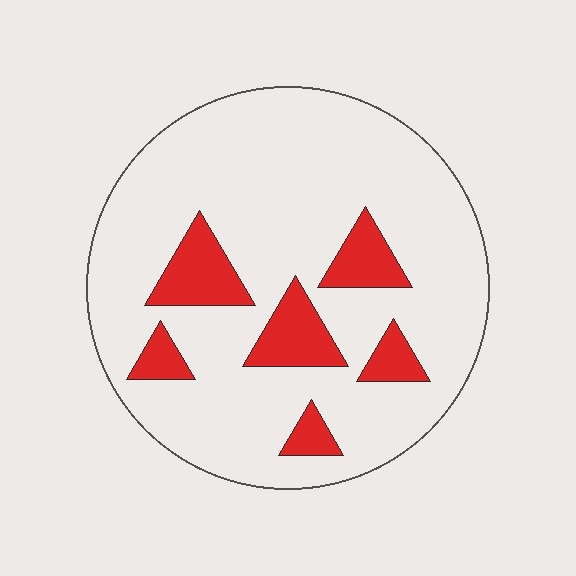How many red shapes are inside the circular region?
6.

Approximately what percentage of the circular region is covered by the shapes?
Approximately 15%.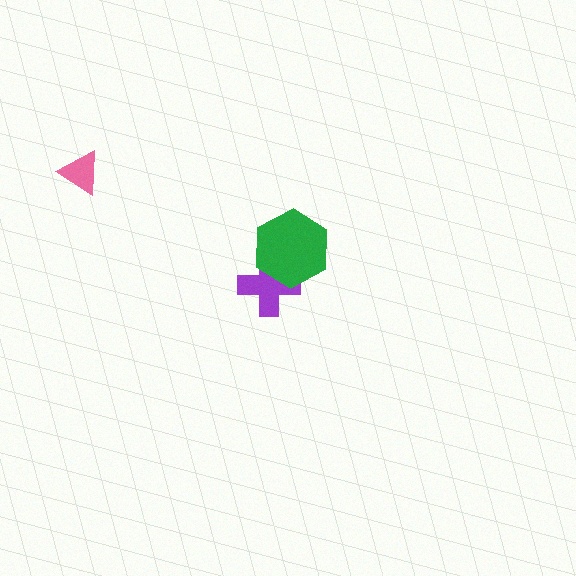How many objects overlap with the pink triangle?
0 objects overlap with the pink triangle.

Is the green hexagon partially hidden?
No, no other shape covers it.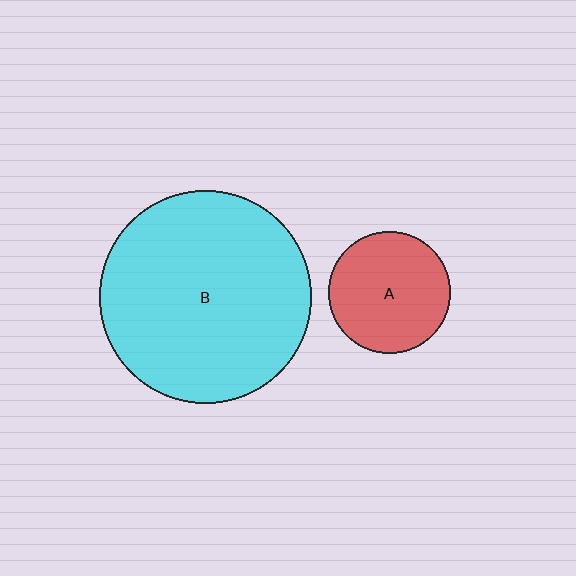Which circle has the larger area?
Circle B (cyan).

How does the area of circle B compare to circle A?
Approximately 3.0 times.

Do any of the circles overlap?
No, none of the circles overlap.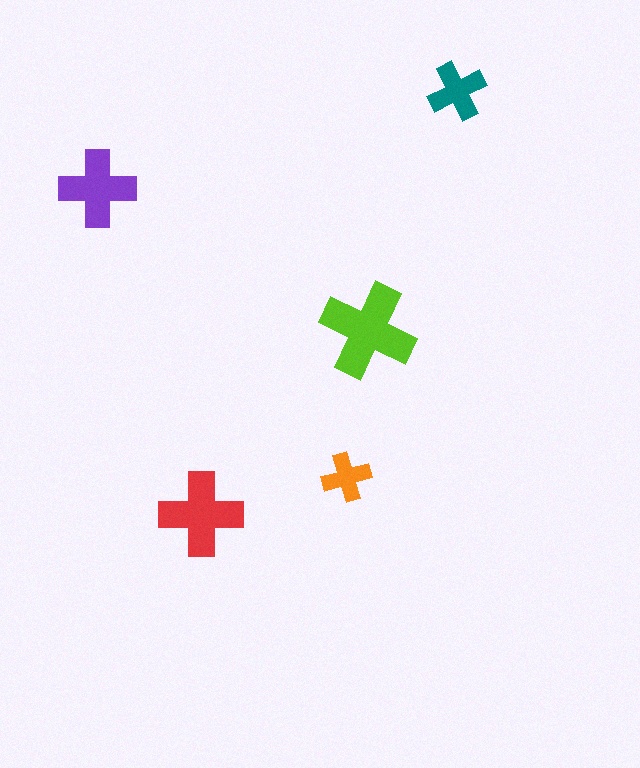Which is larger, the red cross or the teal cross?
The red one.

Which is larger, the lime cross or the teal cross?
The lime one.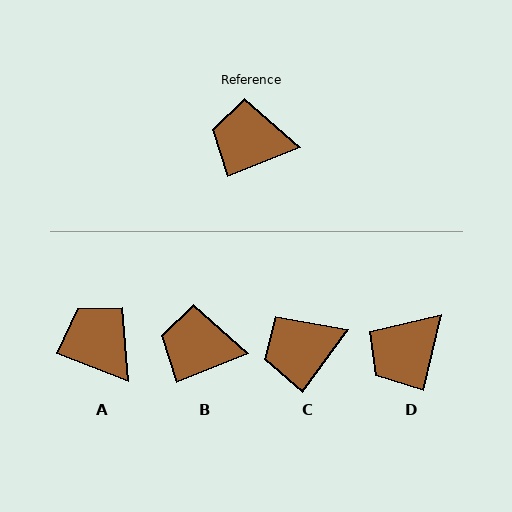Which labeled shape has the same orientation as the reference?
B.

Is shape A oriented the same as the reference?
No, it is off by about 43 degrees.